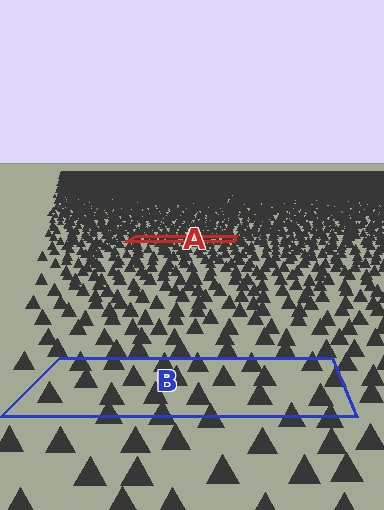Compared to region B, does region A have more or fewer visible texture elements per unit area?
Region A has more texture elements per unit area — they are packed more densely because it is farther away.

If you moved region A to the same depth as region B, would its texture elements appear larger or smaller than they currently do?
They would appear larger. At a closer depth, the same texture elements are projected at a bigger on-screen size.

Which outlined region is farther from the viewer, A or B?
Region A is farther from the viewer — the texture elements inside it appear smaller and more densely packed.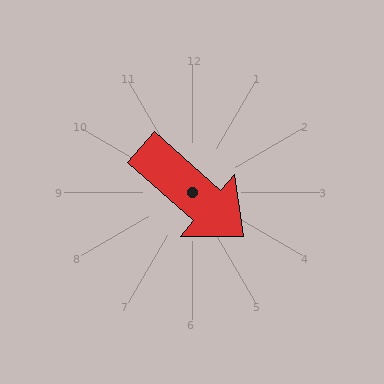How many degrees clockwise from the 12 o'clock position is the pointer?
Approximately 131 degrees.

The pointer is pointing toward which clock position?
Roughly 4 o'clock.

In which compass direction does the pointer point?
Southeast.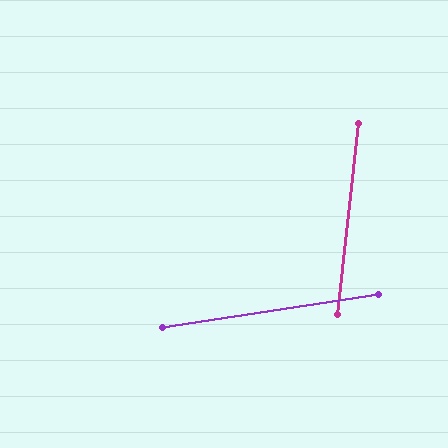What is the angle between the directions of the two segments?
Approximately 75 degrees.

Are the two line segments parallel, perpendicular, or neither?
Neither parallel nor perpendicular — they differ by about 75°.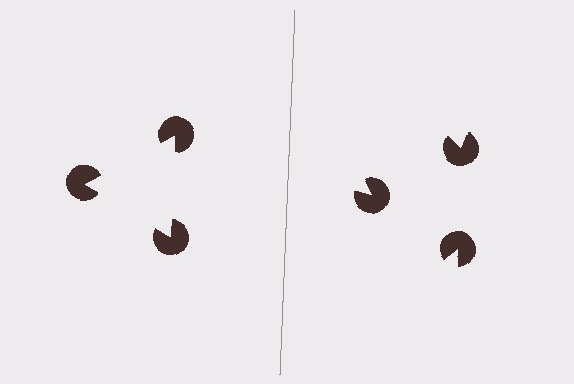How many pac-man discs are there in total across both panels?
6 — 3 on each side.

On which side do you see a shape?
An illusory triangle appears on the left side. On the right side the wedge cuts are rotated, so no coherent shape forms.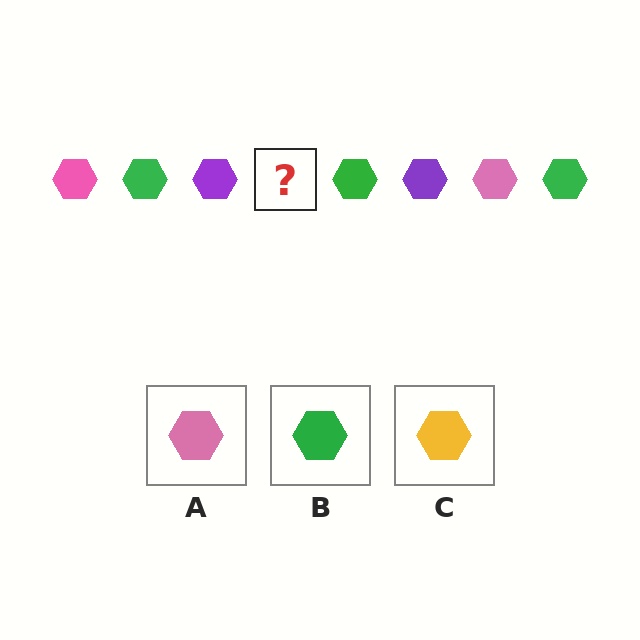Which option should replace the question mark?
Option A.